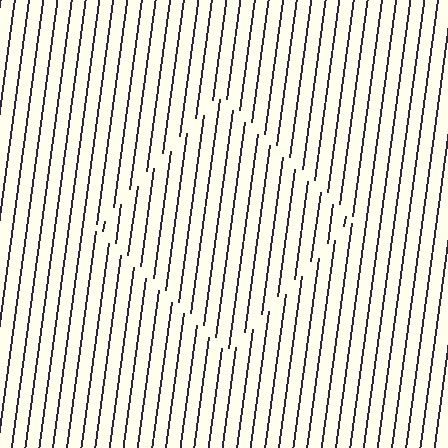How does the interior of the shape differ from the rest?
The interior of the shape contains the same grating, shifted by half a period — the contour is defined by the phase discontinuity where line-ends from the inner and outer gratings abut.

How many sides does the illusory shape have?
4 sides — the line-ends trace a square.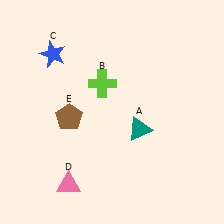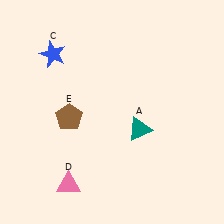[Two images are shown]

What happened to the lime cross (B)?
The lime cross (B) was removed in Image 2. It was in the top-left area of Image 1.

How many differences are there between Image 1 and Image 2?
There is 1 difference between the two images.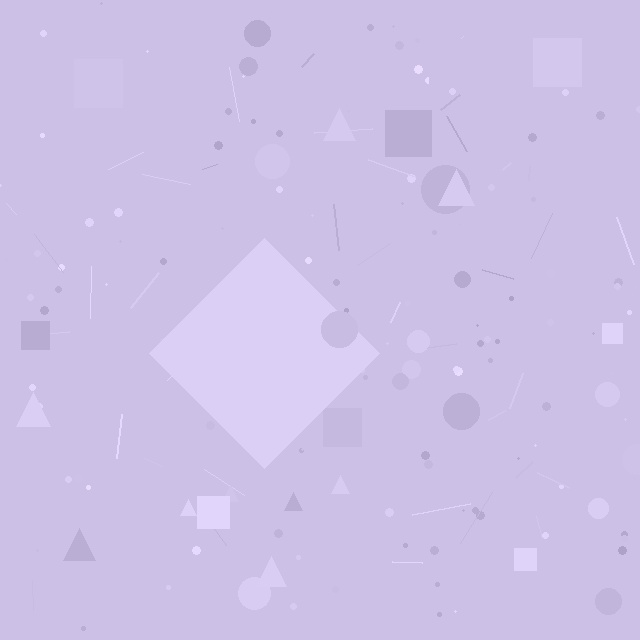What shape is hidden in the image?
A diamond is hidden in the image.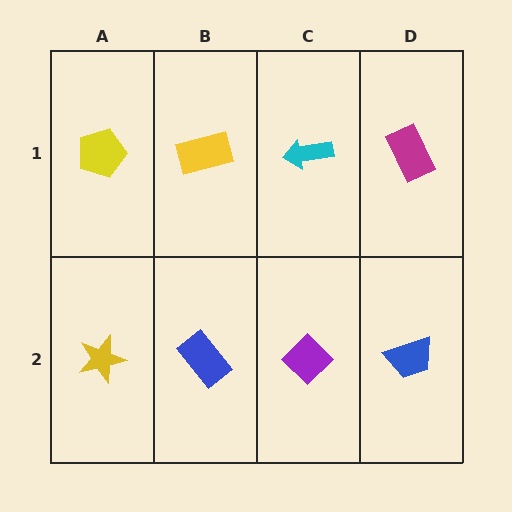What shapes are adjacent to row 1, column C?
A purple diamond (row 2, column C), a yellow rectangle (row 1, column B), a magenta rectangle (row 1, column D).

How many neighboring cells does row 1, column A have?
2.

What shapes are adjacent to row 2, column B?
A yellow rectangle (row 1, column B), a yellow star (row 2, column A), a purple diamond (row 2, column C).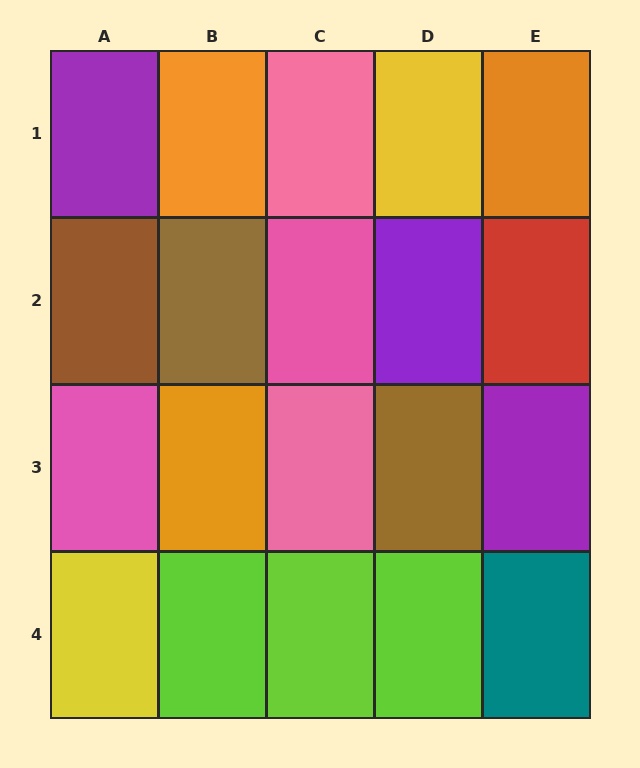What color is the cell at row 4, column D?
Lime.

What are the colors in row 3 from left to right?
Pink, orange, pink, brown, purple.